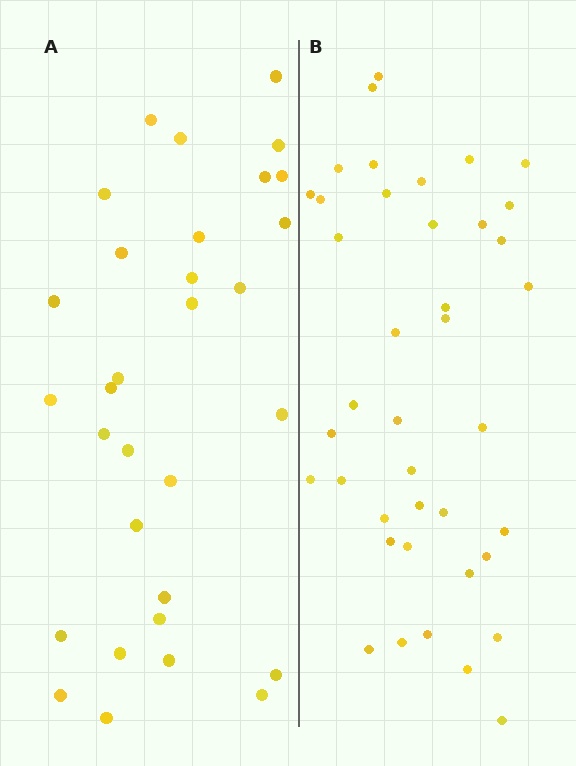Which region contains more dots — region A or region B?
Region B (the right region) has more dots.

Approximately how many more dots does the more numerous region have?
Region B has roughly 8 or so more dots than region A.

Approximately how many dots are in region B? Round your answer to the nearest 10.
About 40 dots.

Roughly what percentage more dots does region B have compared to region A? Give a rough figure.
About 30% more.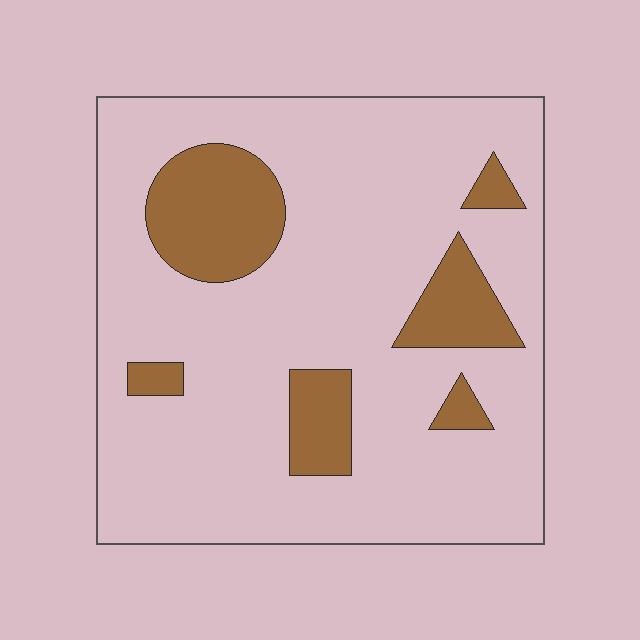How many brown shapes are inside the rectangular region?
6.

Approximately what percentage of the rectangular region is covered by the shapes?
Approximately 20%.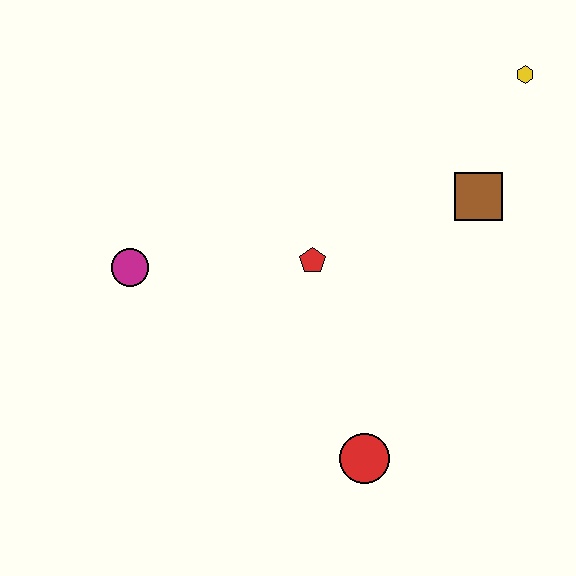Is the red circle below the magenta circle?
Yes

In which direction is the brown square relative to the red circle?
The brown square is above the red circle.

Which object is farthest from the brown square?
The magenta circle is farthest from the brown square.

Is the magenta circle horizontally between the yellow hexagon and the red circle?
No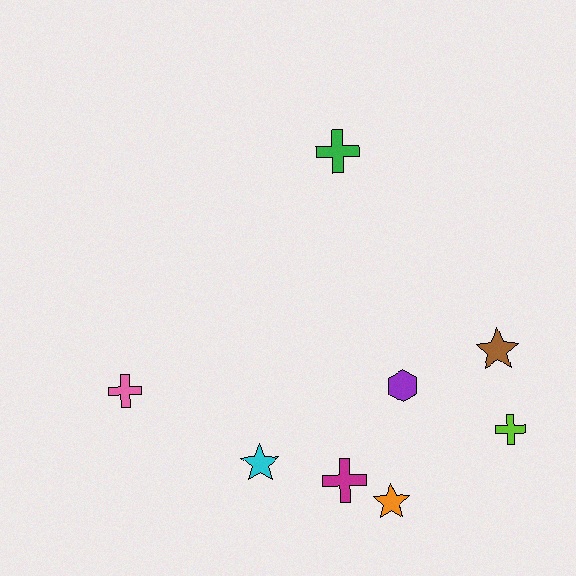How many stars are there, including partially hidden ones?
There are 3 stars.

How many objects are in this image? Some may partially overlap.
There are 8 objects.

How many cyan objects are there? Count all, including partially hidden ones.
There is 1 cyan object.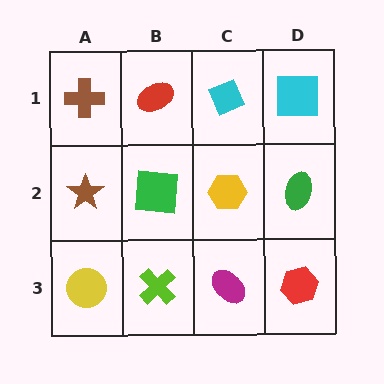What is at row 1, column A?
A brown cross.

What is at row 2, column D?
A green ellipse.